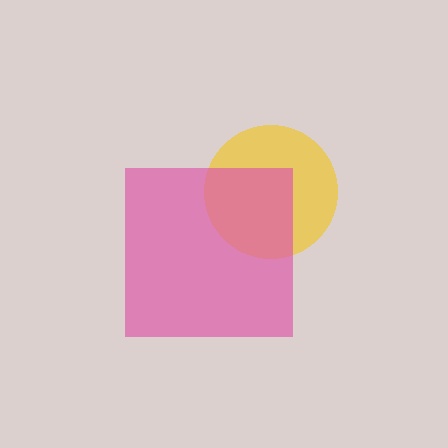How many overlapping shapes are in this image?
There are 2 overlapping shapes in the image.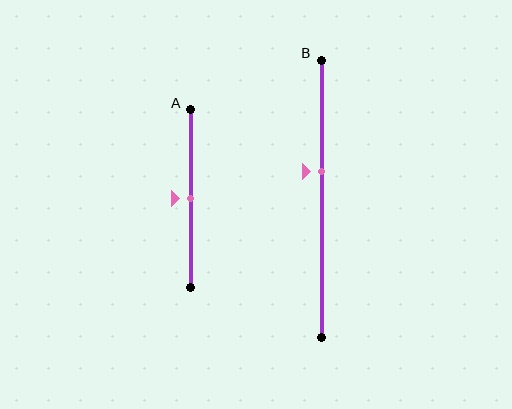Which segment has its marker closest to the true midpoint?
Segment A has its marker closest to the true midpoint.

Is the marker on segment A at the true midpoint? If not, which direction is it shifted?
Yes, the marker on segment A is at the true midpoint.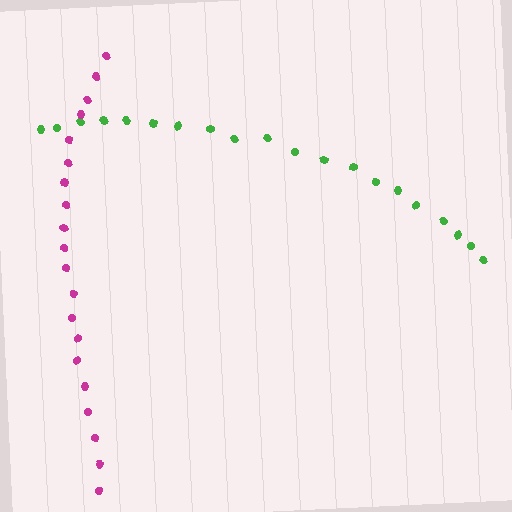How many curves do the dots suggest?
There are 2 distinct paths.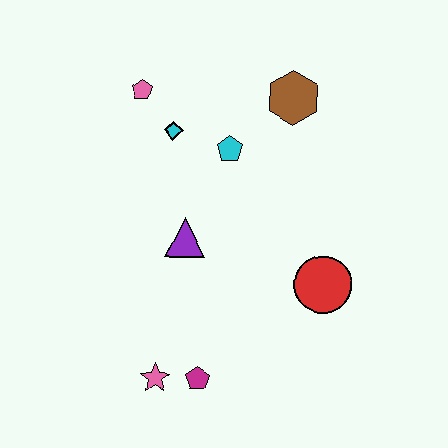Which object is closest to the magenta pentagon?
The pink star is closest to the magenta pentagon.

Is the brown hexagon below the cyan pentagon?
No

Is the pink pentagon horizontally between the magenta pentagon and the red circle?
No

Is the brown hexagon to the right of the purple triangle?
Yes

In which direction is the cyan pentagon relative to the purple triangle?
The cyan pentagon is above the purple triangle.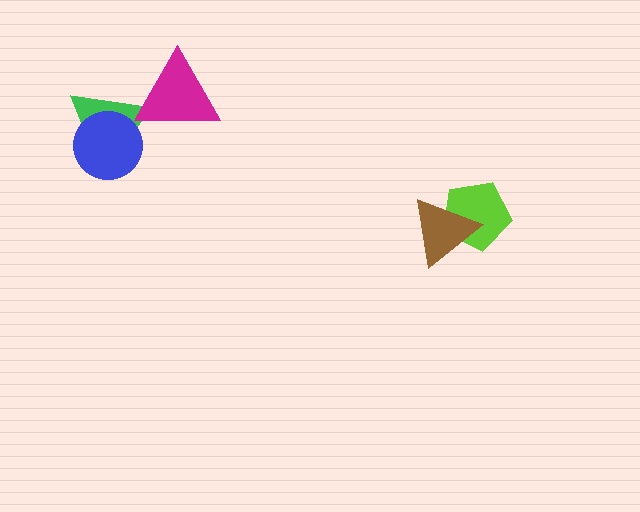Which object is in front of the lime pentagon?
The brown triangle is in front of the lime pentagon.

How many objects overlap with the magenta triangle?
1 object overlaps with the magenta triangle.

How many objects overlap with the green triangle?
2 objects overlap with the green triangle.